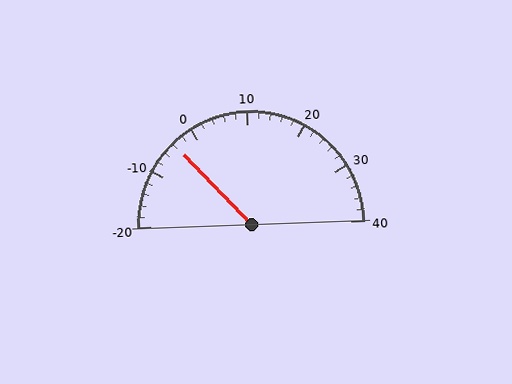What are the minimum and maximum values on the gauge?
The gauge ranges from -20 to 40.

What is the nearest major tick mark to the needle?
The nearest major tick mark is 0.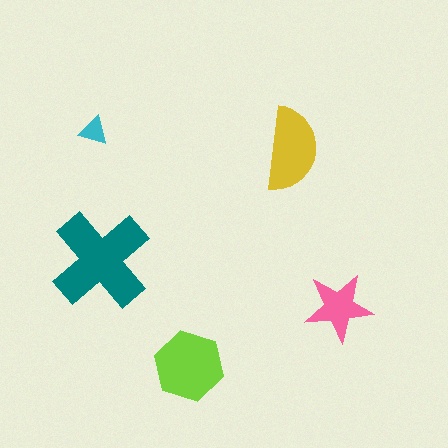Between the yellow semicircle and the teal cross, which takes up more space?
The teal cross.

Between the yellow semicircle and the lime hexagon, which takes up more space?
The lime hexagon.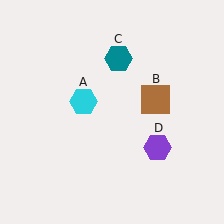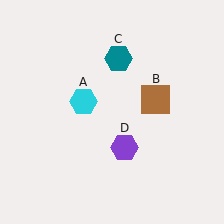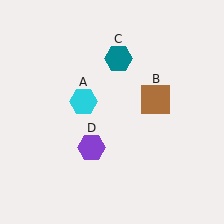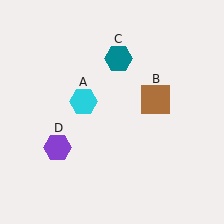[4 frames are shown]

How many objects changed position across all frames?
1 object changed position: purple hexagon (object D).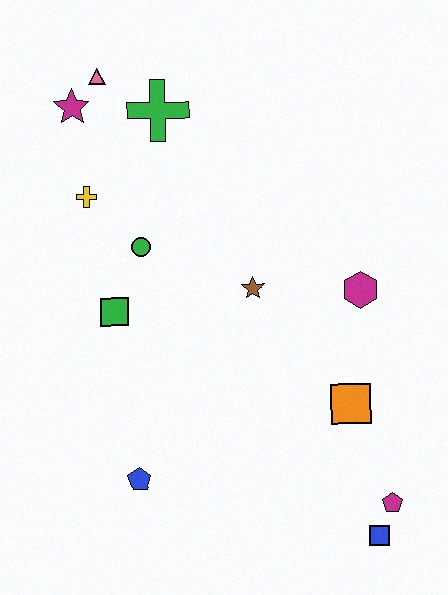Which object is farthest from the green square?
The blue square is farthest from the green square.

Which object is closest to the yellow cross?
The green circle is closest to the yellow cross.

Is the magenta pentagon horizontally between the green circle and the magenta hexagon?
No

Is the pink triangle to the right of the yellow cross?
Yes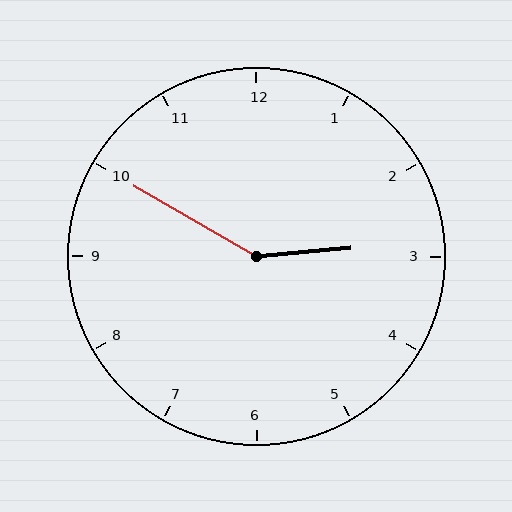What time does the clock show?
2:50.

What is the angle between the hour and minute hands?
Approximately 145 degrees.